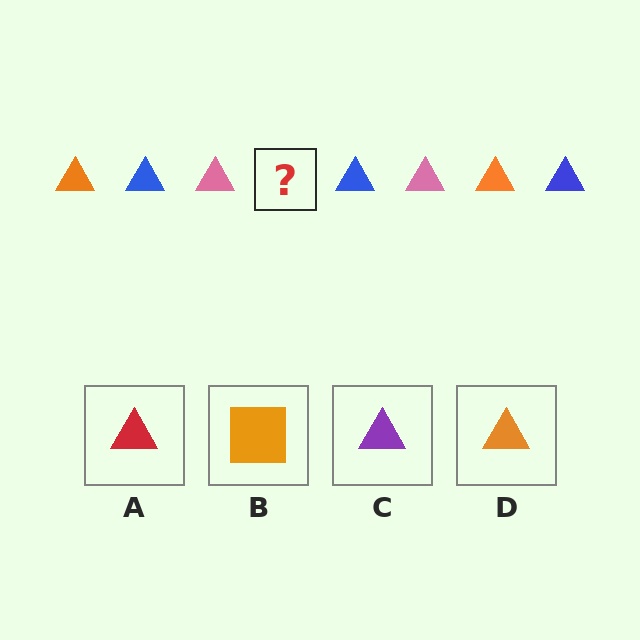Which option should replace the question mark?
Option D.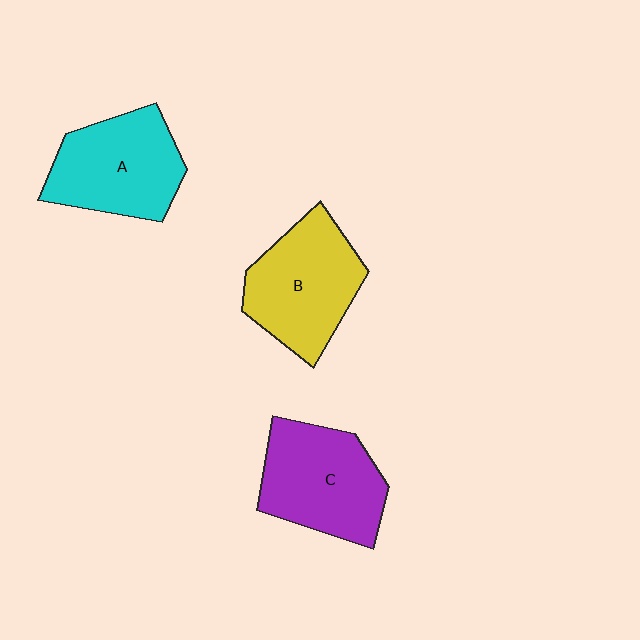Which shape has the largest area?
Shape C (purple).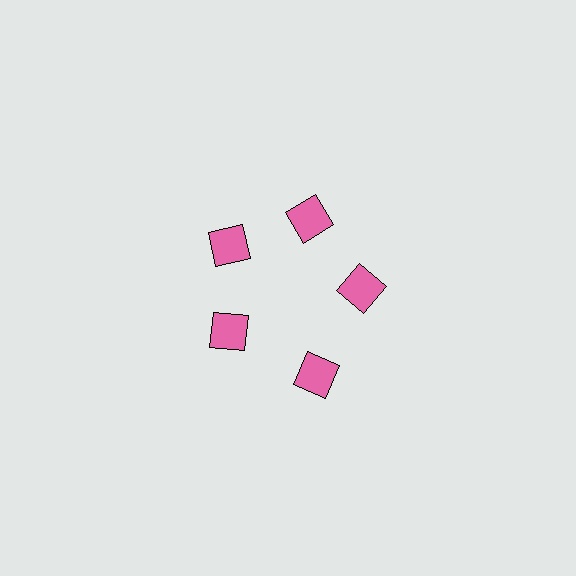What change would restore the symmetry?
The symmetry would be restored by moving it inward, back onto the ring so that all 5 squares sit at equal angles and equal distance from the center.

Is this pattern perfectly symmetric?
No. The 5 pink squares are arranged in a ring, but one element near the 5 o'clock position is pushed outward from the center, breaking the 5-fold rotational symmetry.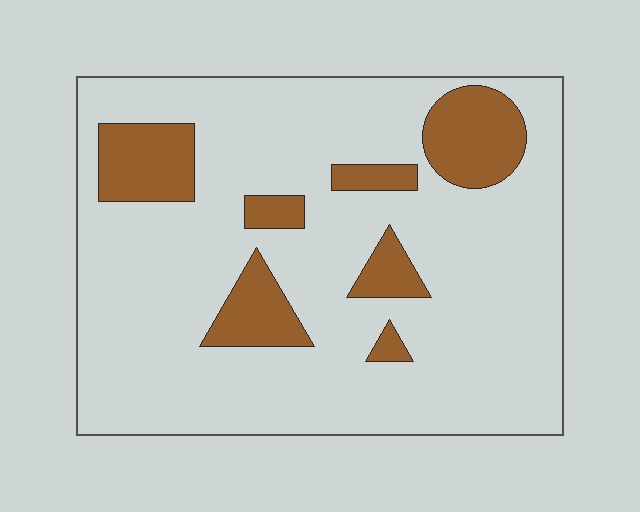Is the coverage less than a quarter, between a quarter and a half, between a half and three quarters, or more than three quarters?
Less than a quarter.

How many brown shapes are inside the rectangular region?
7.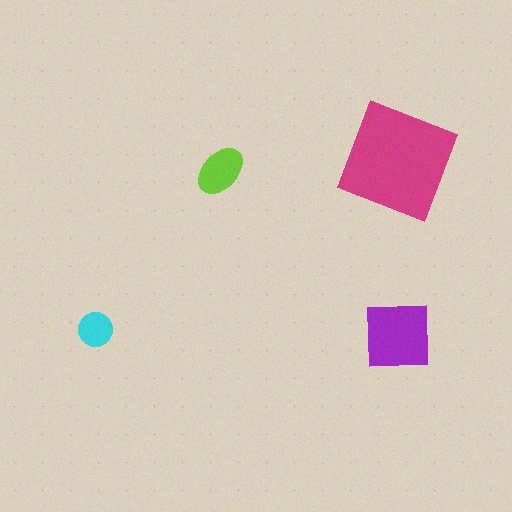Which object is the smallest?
The cyan circle.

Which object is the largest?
The magenta square.